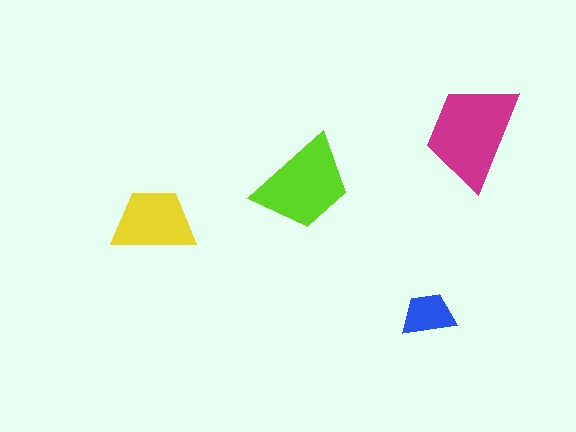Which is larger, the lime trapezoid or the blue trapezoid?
The lime one.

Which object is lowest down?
The blue trapezoid is bottommost.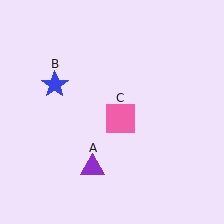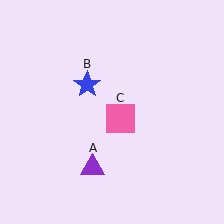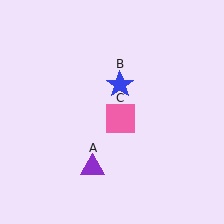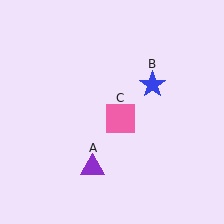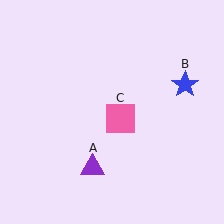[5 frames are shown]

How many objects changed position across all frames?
1 object changed position: blue star (object B).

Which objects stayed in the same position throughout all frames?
Purple triangle (object A) and pink square (object C) remained stationary.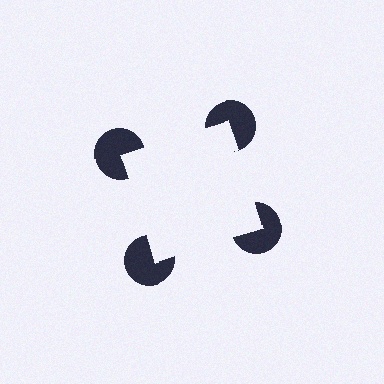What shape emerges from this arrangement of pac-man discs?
An illusory square — its edges are inferred from the aligned wedge cuts in the pac-man discs, not physically drawn.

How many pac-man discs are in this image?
There are 4 — one at each vertex of the illusory square.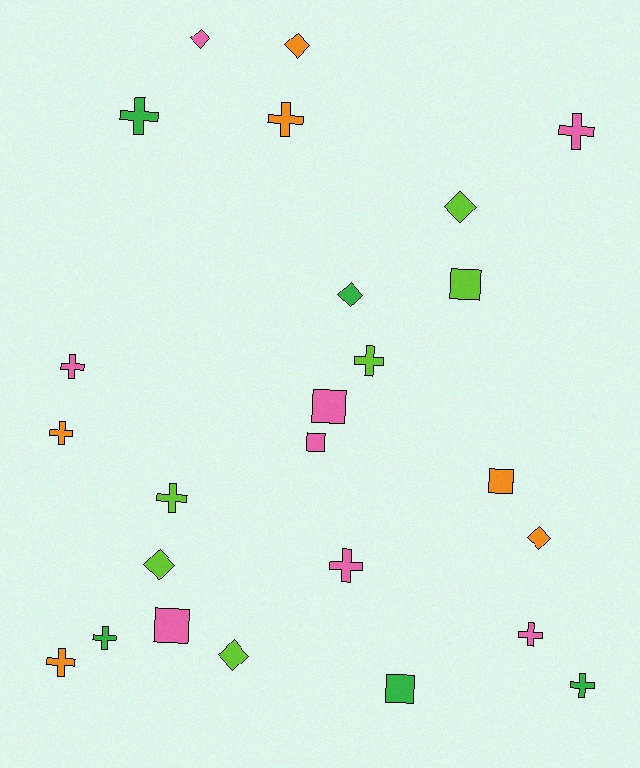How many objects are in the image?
There are 25 objects.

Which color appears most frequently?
Pink, with 8 objects.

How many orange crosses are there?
There are 3 orange crosses.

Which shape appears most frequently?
Cross, with 12 objects.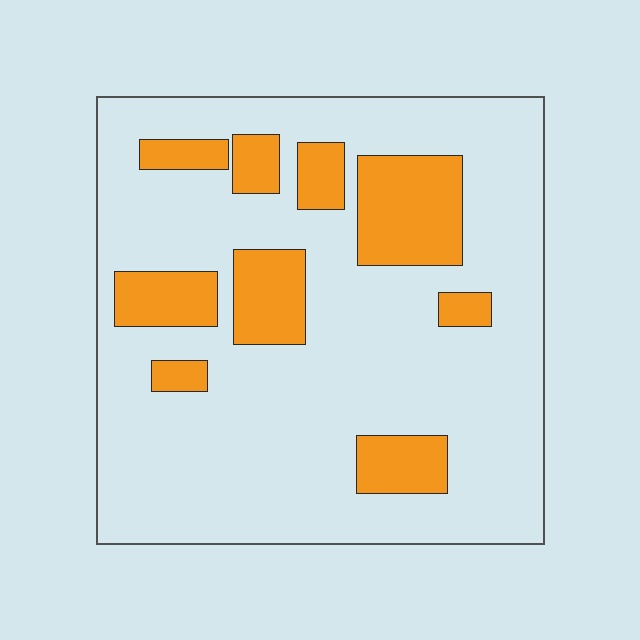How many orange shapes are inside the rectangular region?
9.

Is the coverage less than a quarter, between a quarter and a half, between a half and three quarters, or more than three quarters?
Less than a quarter.